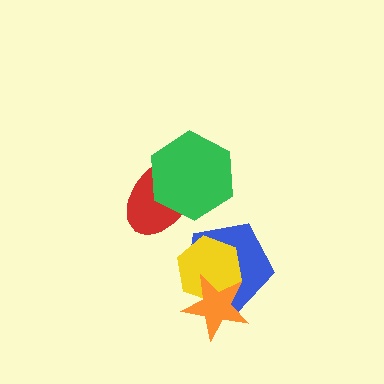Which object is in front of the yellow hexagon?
The orange star is in front of the yellow hexagon.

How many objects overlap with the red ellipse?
1 object overlaps with the red ellipse.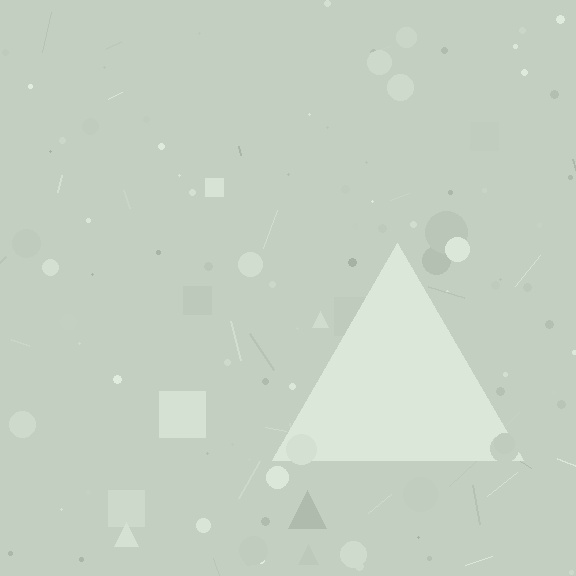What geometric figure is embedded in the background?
A triangle is embedded in the background.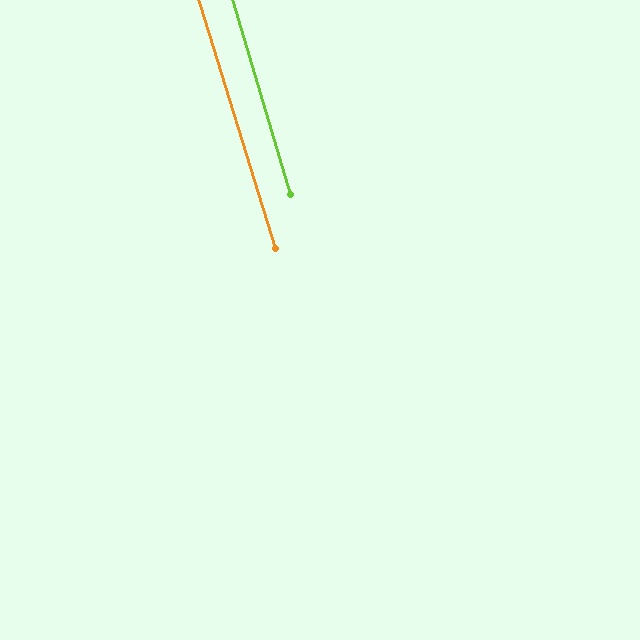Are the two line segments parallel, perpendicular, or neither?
Parallel — their directions differ by only 0.5°.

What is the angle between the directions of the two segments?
Approximately 0 degrees.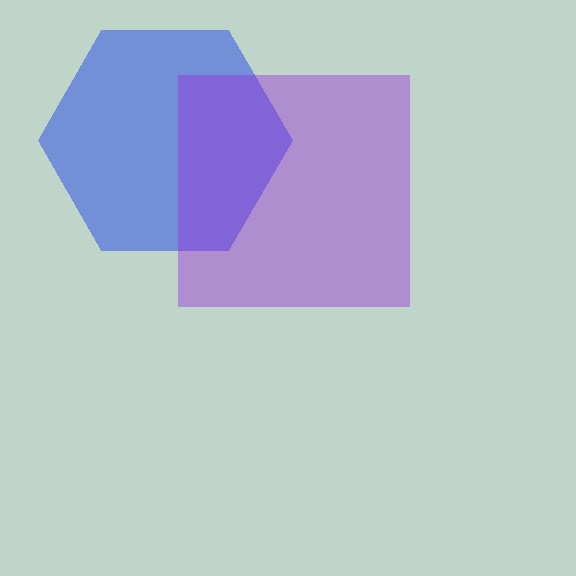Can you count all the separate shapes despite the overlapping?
Yes, there are 2 separate shapes.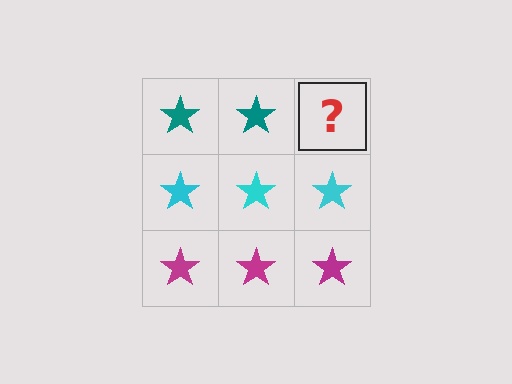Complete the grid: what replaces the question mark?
The question mark should be replaced with a teal star.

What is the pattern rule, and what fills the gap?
The rule is that each row has a consistent color. The gap should be filled with a teal star.